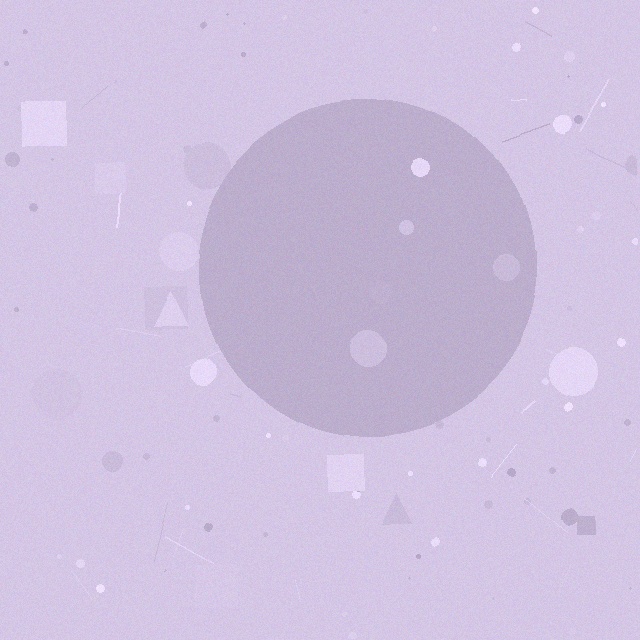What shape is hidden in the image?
A circle is hidden in the image.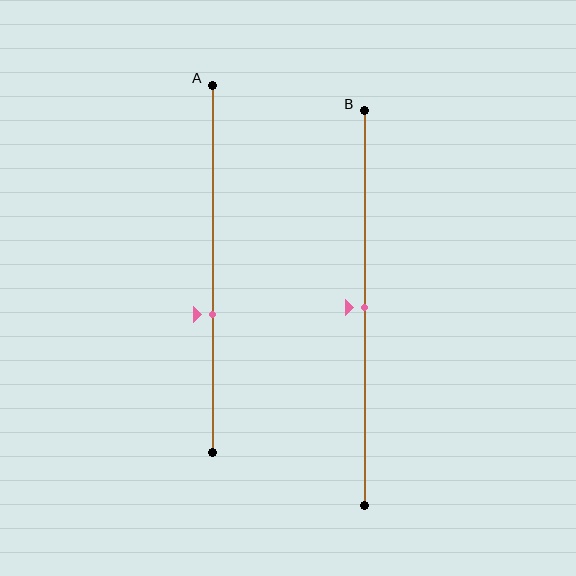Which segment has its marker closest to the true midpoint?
Segment B has its marker closest to the true midpoint.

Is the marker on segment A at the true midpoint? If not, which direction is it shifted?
No, the marker on segment A is shifted downward by about 12% of the segment length.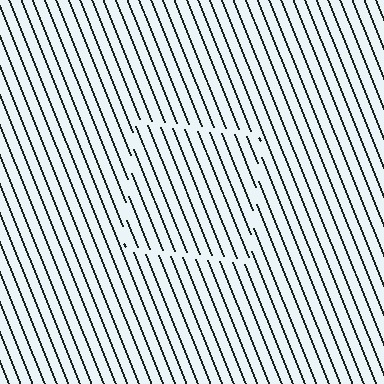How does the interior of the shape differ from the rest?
The interior of the shape contains the same grating, shifted by half a period — the contour is defined by the phase discontinuity where line-ends from the inner and outer gratings abut.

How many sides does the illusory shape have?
4 sides — the line-ends trace a square.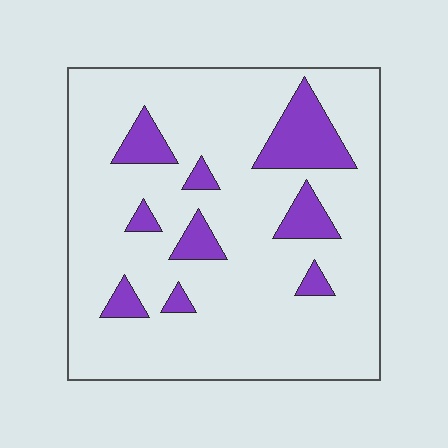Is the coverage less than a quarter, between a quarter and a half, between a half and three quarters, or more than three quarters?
Less than a quarter.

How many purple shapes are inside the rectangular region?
9.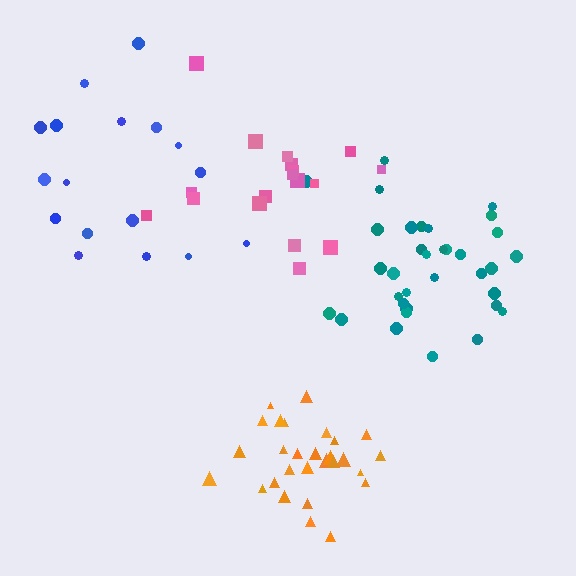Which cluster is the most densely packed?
Orange.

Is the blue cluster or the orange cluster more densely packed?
Orange.